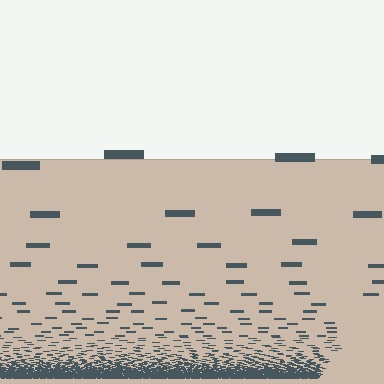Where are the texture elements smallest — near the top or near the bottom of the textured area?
Near the bottom.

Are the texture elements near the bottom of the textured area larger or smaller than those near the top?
Smaller. The gradient is inverted — elements near the bottom are smaller and denser.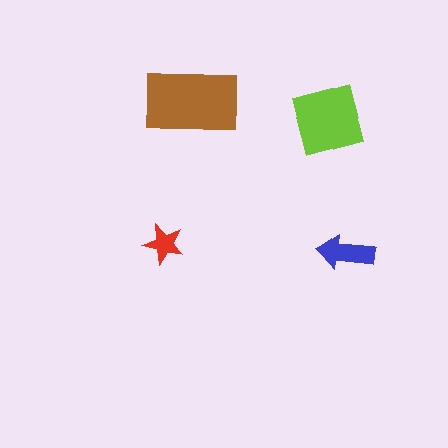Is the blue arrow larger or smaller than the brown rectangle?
Smaller.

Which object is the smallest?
The red star.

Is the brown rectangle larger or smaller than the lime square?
Larger.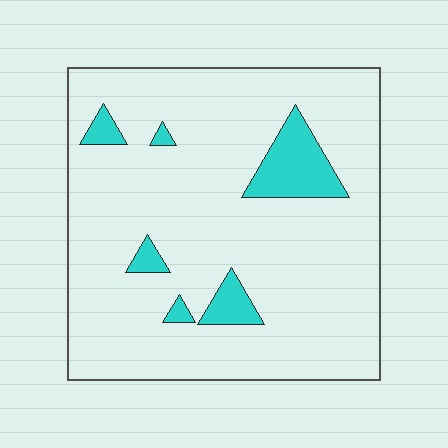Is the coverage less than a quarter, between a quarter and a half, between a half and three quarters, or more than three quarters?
Less than a quarter.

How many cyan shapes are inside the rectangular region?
6.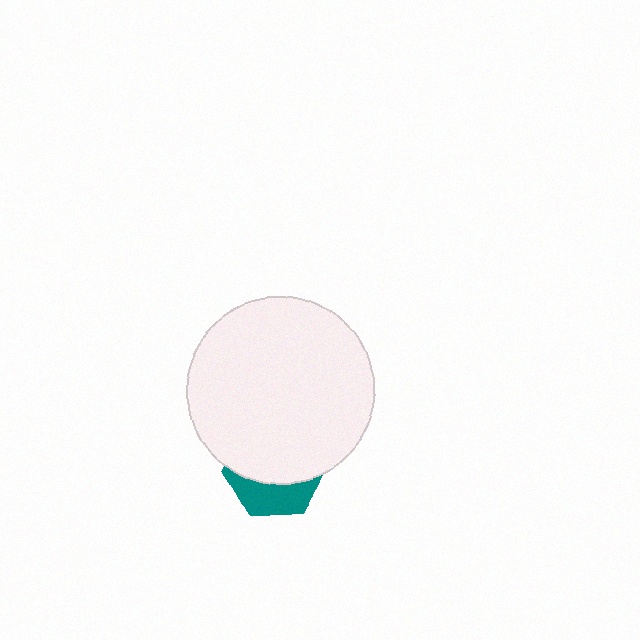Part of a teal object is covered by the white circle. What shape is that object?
It is a hexagon.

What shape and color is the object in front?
The object in front is a white circle.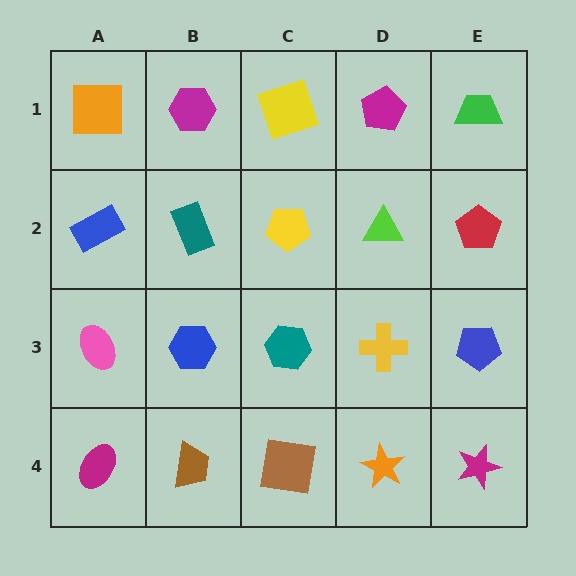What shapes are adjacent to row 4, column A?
A pink ellipse (row 3, column A), a brown trapezoid (row 4, column B).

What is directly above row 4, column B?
A blue hexagon.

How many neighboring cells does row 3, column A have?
3.